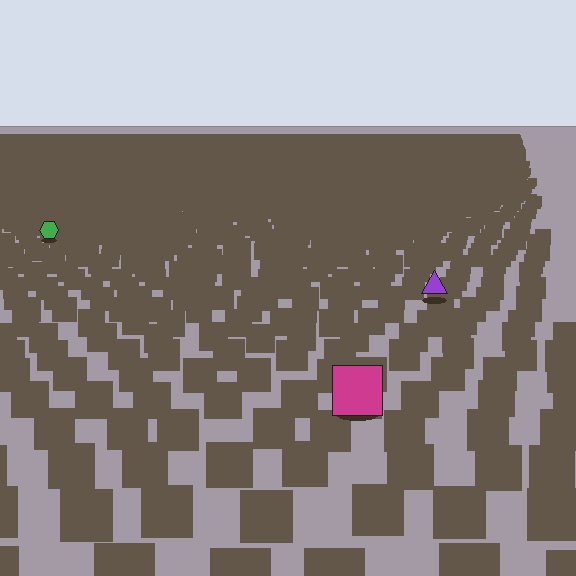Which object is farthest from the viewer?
The green hexagon is farthest from the viewer. It appears smaller and the ground texture around it is denser.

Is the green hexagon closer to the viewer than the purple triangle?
No. The purple triangle is closer — you can tell from the texture gradient: the ground texture is coarser near it.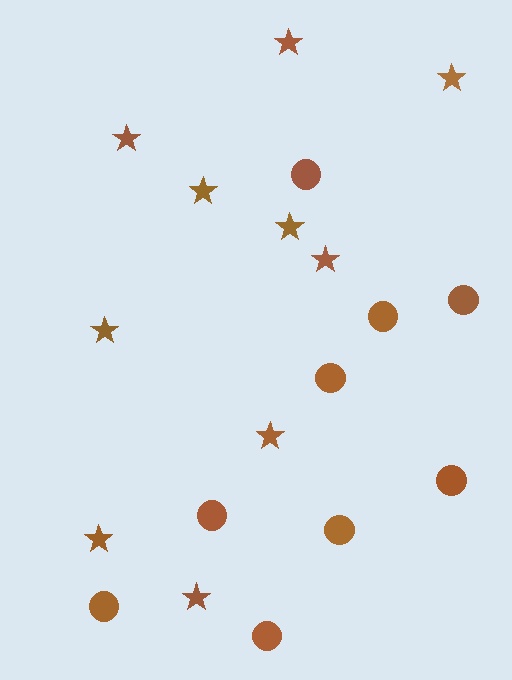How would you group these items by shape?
There are 2 groups: one group of stars (10) and one group of circles (9).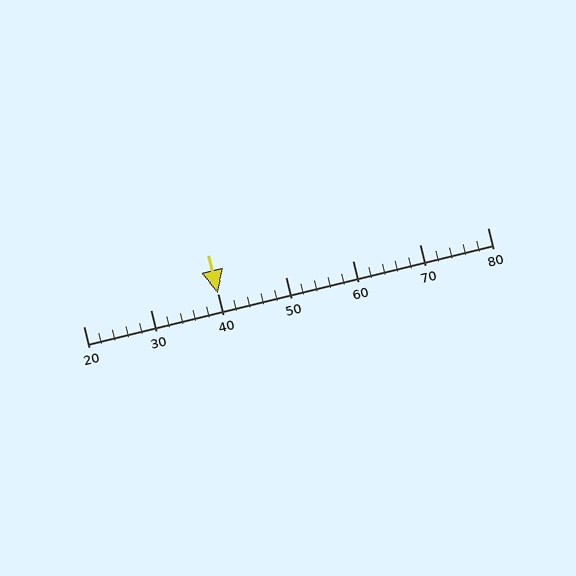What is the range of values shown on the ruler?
The ruler shows values from 20 to 80.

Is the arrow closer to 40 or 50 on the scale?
The arrow is closer to 40.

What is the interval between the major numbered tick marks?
The major tick marks are spaced 10 units apart.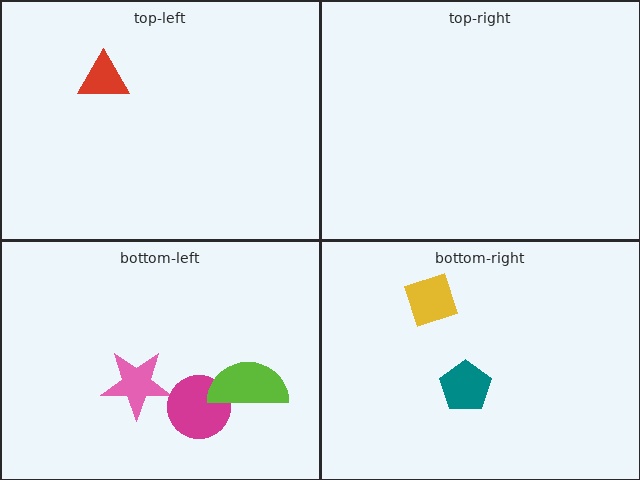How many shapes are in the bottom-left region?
3.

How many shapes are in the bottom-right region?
2.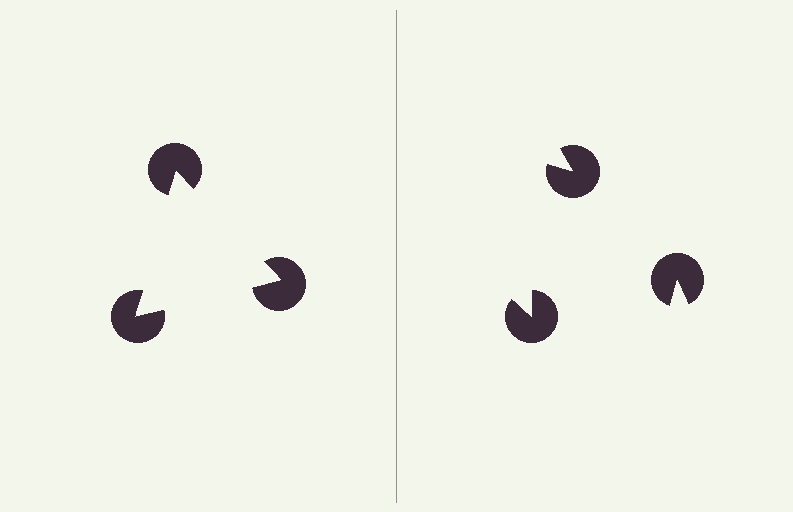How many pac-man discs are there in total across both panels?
6 — 3 on each side.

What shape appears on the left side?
An illusory triangle.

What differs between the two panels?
The pac-man discs are positioned identically on both sides; only the wedge orientations differ. On the left they align to a triangle; on the right they are misaligned.